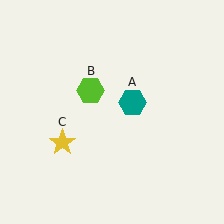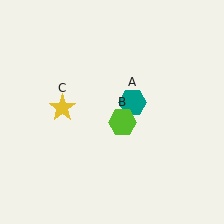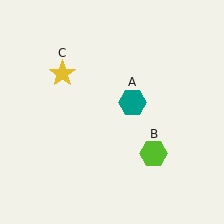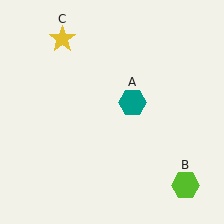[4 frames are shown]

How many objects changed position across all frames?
2 objects changed position: lime hexagon (object B), yellow star (object C).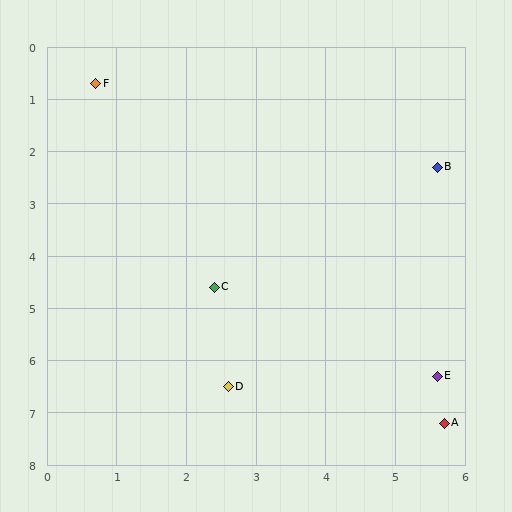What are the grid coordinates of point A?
Point A is at approximately (5.7, 7.2).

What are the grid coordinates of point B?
Point B is at approximately (5.6, 2.3).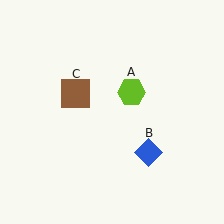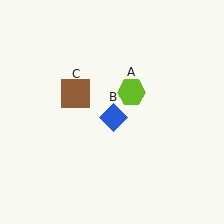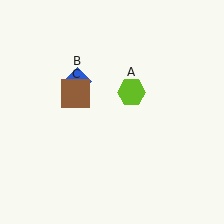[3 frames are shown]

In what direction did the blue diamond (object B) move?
The blue diamond (object B) moved up and to the left.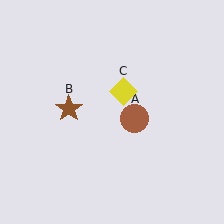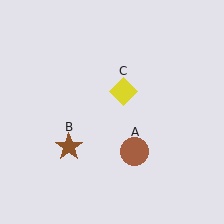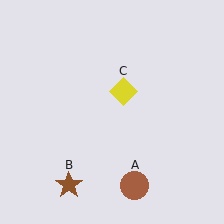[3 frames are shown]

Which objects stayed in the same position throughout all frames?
Yellow diamond (object C) remained stationary.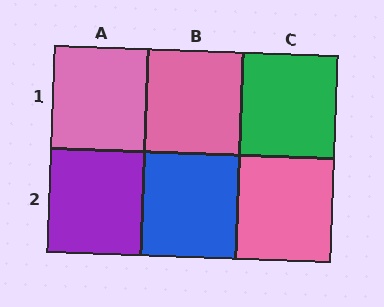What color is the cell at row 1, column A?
Pink.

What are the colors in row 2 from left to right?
Purple, blue, pink.